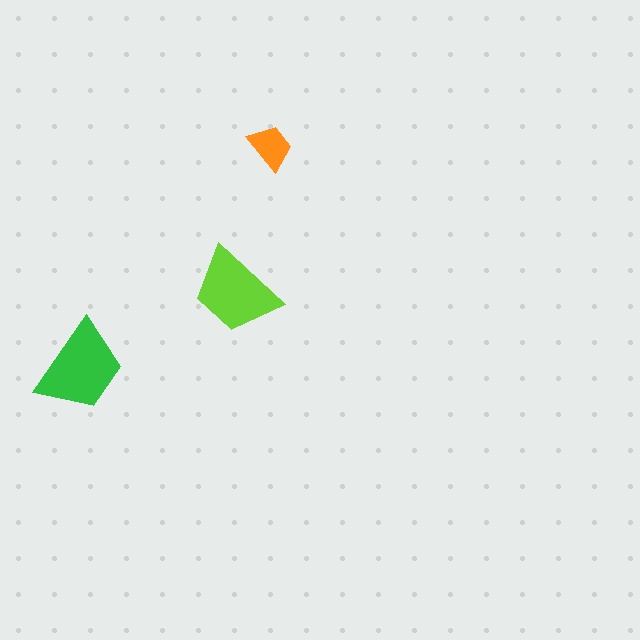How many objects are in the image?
There are 3 objects in the image.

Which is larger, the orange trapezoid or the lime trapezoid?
The lime one.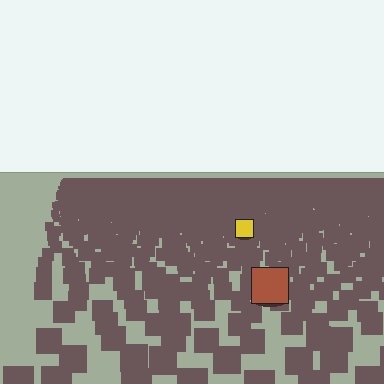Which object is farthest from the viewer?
The yellow square is farthest from the viewer. It appears smaller and the ground texture around it is denser.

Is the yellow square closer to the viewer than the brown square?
No. The brown square is closer — you can tell from the texture gradient: the ground texture is coarser near it.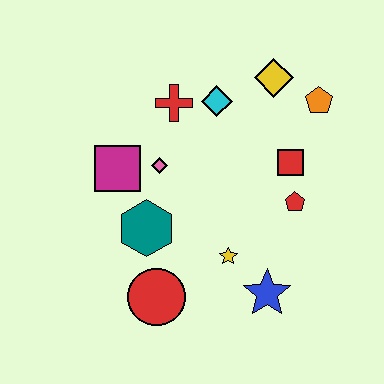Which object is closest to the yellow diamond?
The orange pentagon is closest to the yellow diamond.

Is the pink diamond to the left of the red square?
Yes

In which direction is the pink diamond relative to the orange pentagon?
The pink diamond is to the left of the orange pentagon.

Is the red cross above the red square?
Yes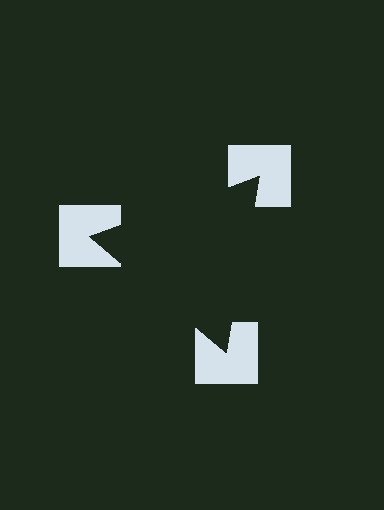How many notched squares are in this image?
There are 3 — one at each vertex of the illusory triangle.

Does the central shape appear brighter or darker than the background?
It typically appears slightly darker than the background, even though no actual brightness change is drawn.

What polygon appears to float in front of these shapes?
An illusory triangle — its edges are inferred from the aligned wedge cuts in the notched squares, not physically drawn.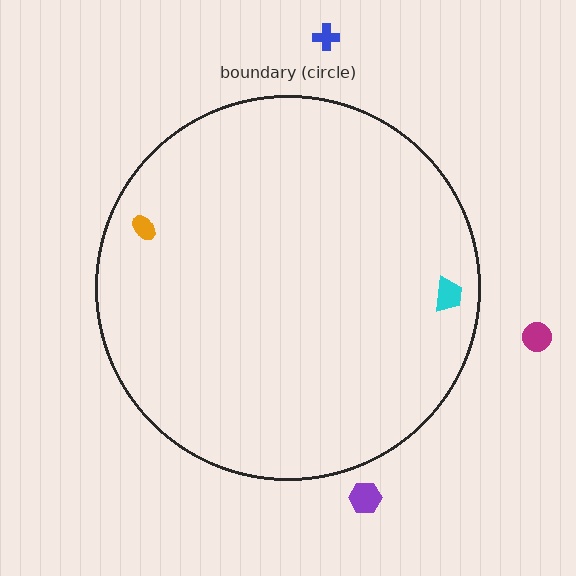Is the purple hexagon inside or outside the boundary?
Outside.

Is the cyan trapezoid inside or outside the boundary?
Inside.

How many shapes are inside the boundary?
2 inside, 3 outside.